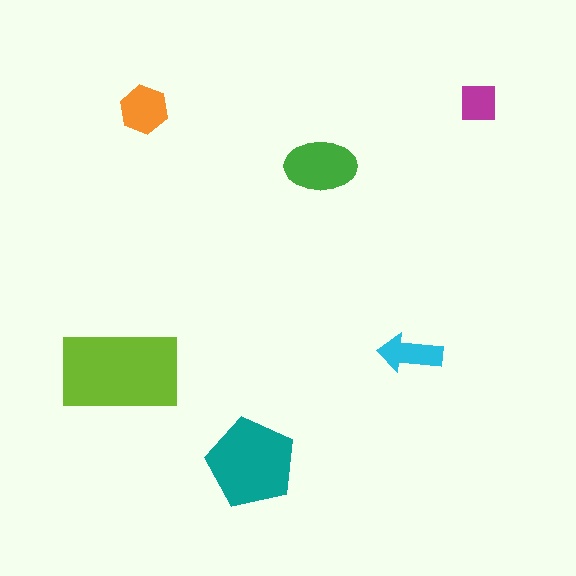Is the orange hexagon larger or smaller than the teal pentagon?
Smaller.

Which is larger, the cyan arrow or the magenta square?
The cyan arrow.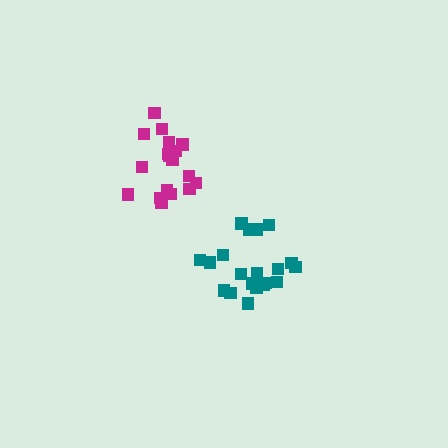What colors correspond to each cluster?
The clusters are colored: teal, magenta.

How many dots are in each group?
Group 1: 20 dots, Group 2: 18 dots (38 total).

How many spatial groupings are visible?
There are 2 spatial groupings.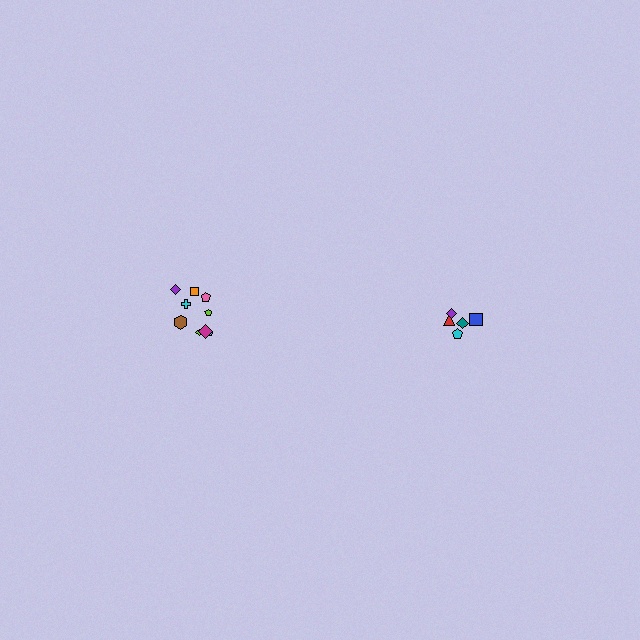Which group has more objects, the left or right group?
The left group.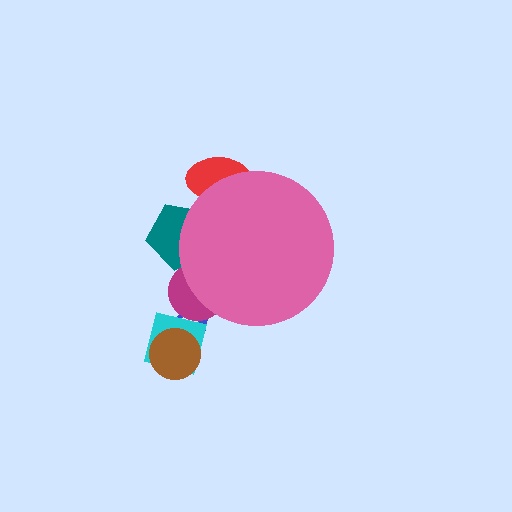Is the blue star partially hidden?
Yes, the blue star is partially hidden behind the pink circle.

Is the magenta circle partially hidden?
Yes, the magenta circle is partially hidden behind the pink circle.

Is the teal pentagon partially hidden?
Yes, the teal pentagon is partially hidden behind the pink circle.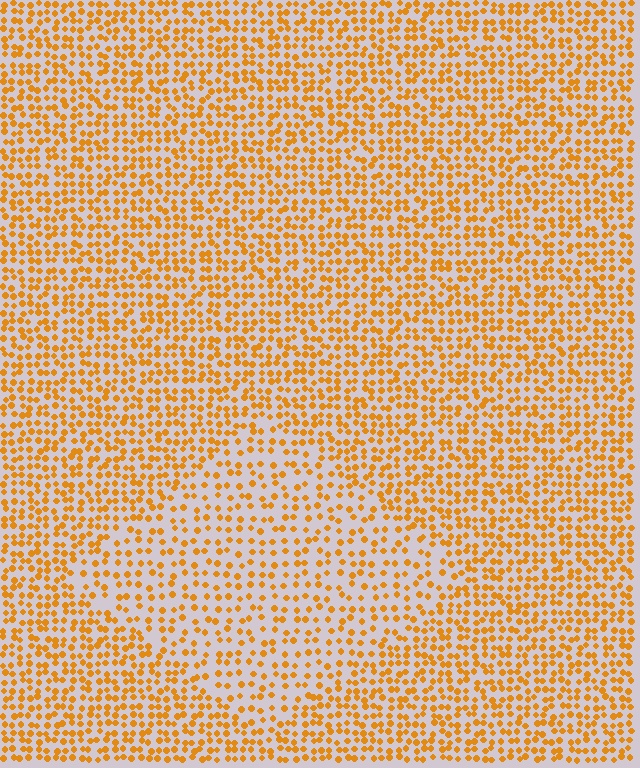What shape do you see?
I see a diamond.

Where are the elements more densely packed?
The elements are more densely packed outside the diamond boundary.